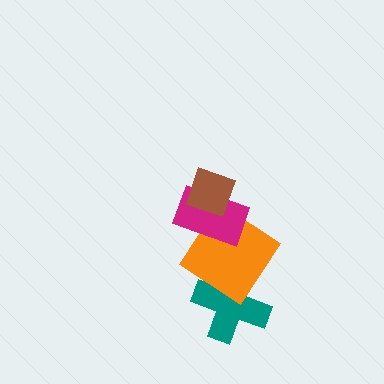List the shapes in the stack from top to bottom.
From top to bottom: the brown diamond, the magenta rectangle, the orange diamond, the teal cross.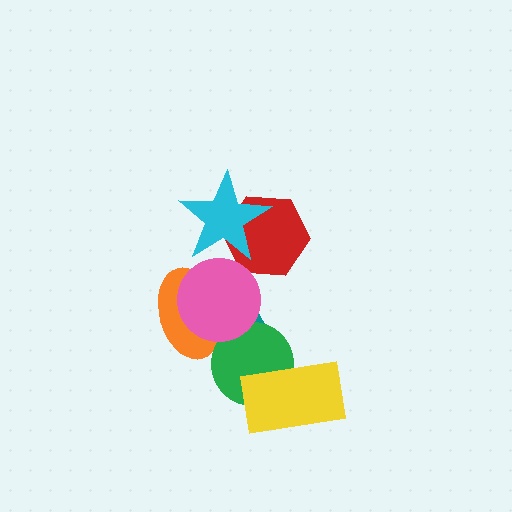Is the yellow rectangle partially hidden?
No, no other shape covers it.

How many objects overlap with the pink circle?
3 objects overlap with the pink circle.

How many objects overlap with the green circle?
3 objects overlap with the green circle.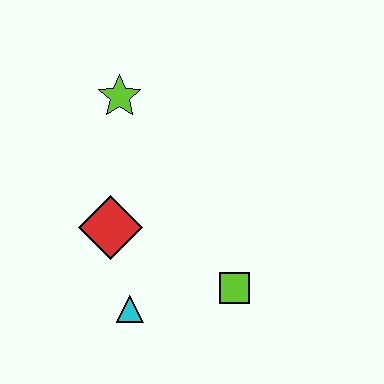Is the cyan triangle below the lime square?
Yes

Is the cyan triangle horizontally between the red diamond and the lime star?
No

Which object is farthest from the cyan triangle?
The lime star is farthest from the cyan triangle.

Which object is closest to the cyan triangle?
The red diamond is closest to the cyan triangle.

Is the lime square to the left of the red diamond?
No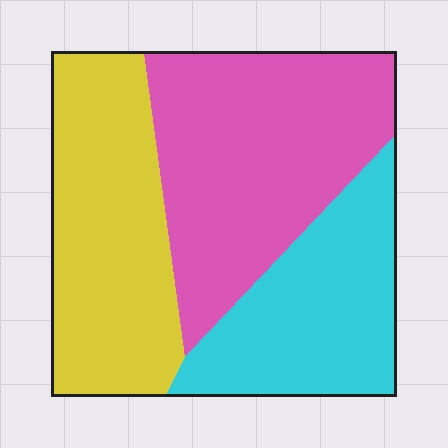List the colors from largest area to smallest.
From largest to smallest: pink, yellow, cyan.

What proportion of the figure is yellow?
Yellow covers roughly 35% of the figure.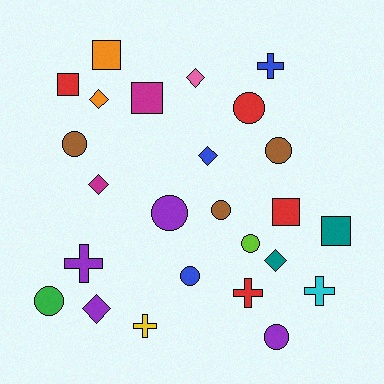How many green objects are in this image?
There is 1 green object.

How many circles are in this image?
There are 9 circles.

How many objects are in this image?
There are 25 objects.